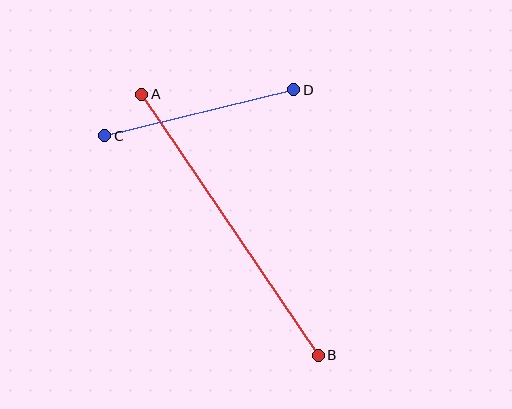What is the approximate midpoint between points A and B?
The midpoint is at approximately (230, 225) pixels.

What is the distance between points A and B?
The distance is approximately 315 pixels.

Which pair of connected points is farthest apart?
Points A and B are farthest apart.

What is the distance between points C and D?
The distance is approximately 195 pixels.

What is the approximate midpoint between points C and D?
The midpoint is at approximately (199, 113) pixels.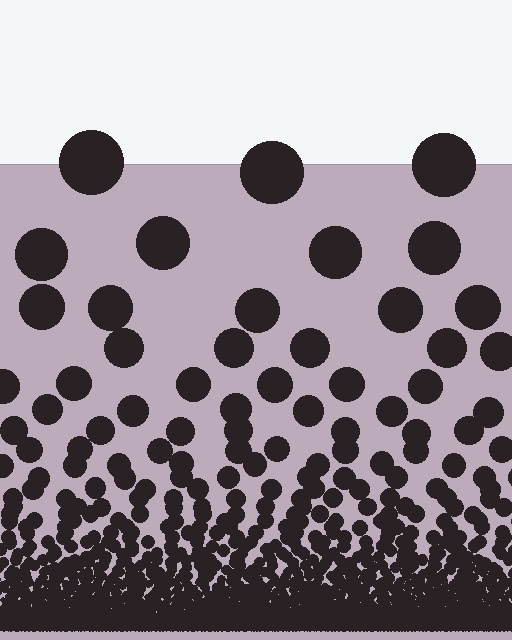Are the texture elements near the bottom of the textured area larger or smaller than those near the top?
Smaller. The gradient is inverted — elements near the bottom are smaller and denser.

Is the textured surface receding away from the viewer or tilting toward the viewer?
The surface appears to tilt toward the viewer. Texture elements get larger and sparser toward the top.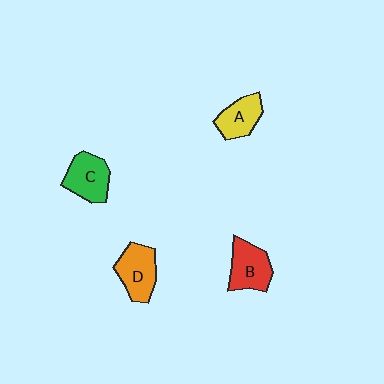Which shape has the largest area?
Shape D (orange).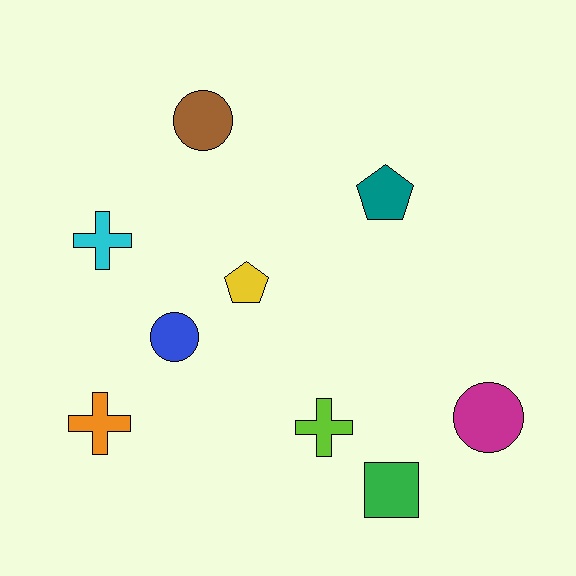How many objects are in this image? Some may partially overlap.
There are 9 objects.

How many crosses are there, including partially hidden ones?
There are 3 crosses.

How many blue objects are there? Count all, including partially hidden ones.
There is 1 blue object.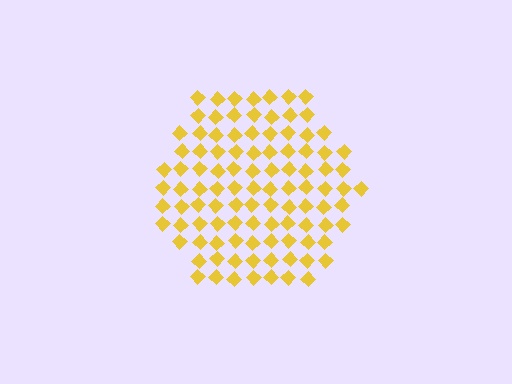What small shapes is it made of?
It is made of small diamonds.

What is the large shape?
The large shape is a hexagon.